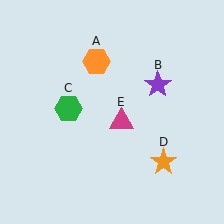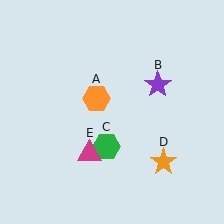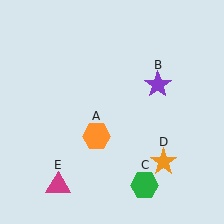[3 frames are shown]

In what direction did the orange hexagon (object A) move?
The orange hexagon (object A) moved down.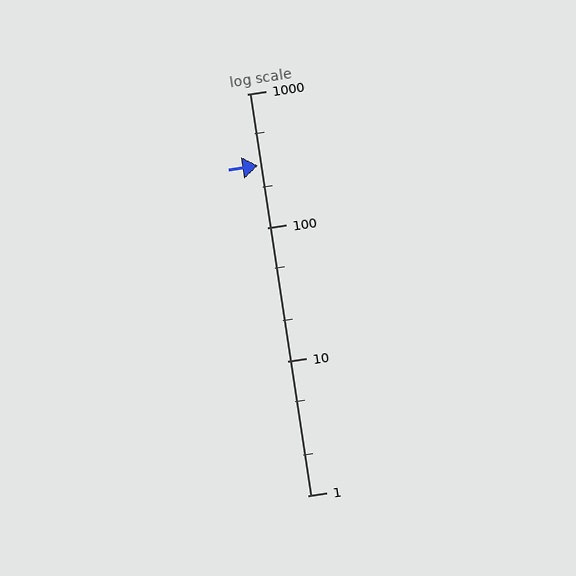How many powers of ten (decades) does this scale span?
The scale spans 3 decades, from 1 to 1000.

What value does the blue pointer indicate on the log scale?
The pointer indicates approximately 290.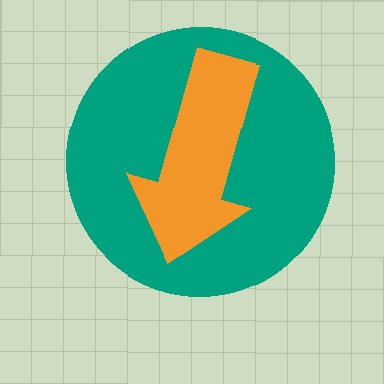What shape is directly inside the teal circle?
The orange arrow.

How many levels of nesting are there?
2.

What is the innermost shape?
The orange arrow.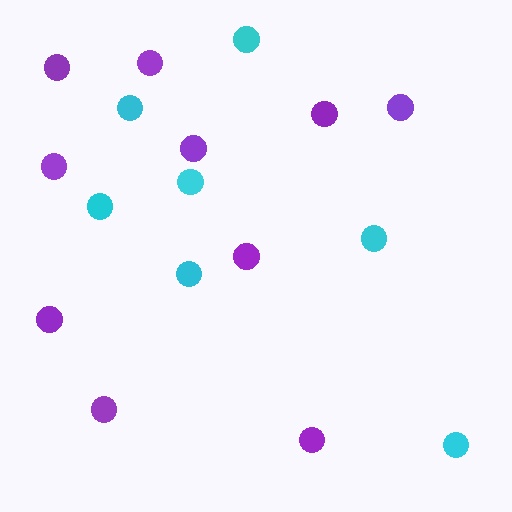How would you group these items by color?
There are 2 groups: one group of purple circles (10) and one group of cyan circles (7).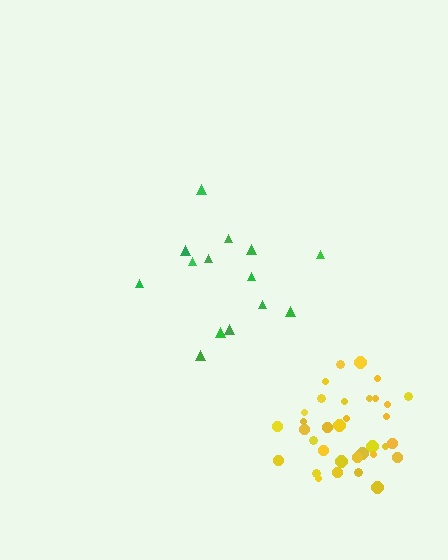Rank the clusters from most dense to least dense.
yellow, green.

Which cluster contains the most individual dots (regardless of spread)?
Yellow (34).